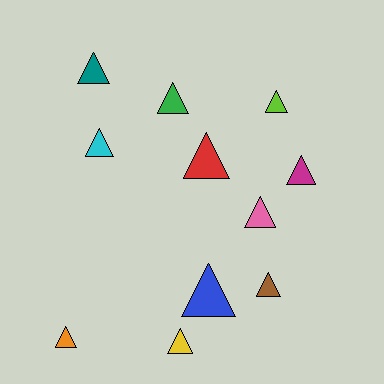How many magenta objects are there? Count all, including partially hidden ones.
There is 1 magenta object.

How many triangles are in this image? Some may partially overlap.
There are 11 triangles.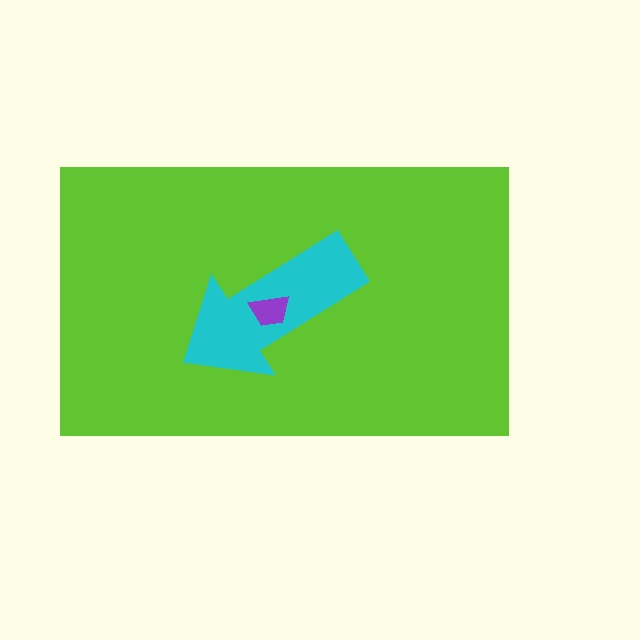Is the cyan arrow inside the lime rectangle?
Yes.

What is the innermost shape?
The purple trapezoid.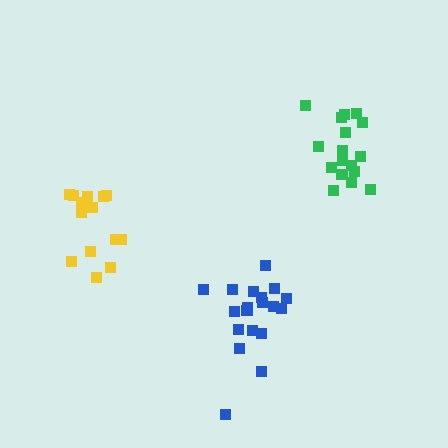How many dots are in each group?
Group 1: 15 dots, Group 2: 18 dots, Group 3: 19 dots (52 total).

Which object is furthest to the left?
The yellow cluster is leftmost.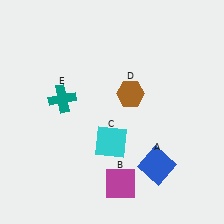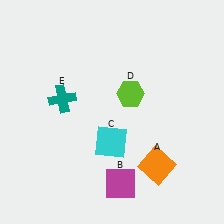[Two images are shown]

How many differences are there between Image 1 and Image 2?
There are 2 differences between the two images.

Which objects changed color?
A changed from blue to orange. D changed from brown to lime.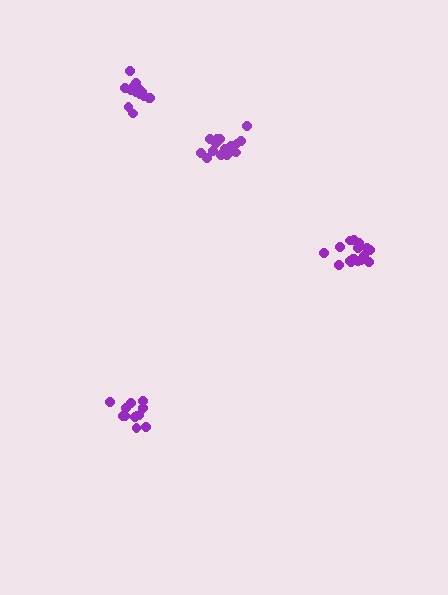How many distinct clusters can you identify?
There are 4 distinct clusters.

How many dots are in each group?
Group 1: 12 dots, Group 2: 16 dots, Group 3: 17 dots, Group 4: 17 dots (62 total).